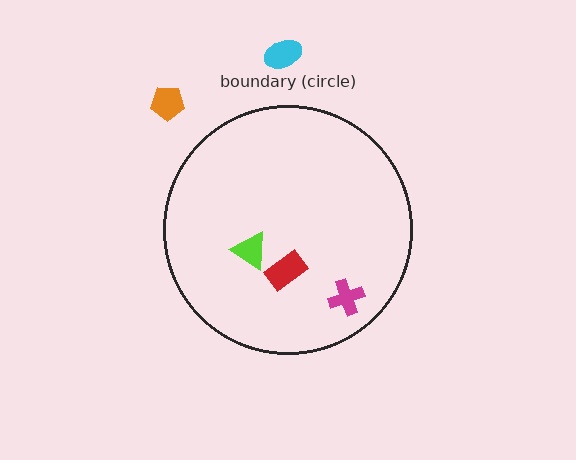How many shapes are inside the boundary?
3 inside, 2 outside.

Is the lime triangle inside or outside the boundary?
Inside.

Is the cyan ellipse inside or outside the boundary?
Outside.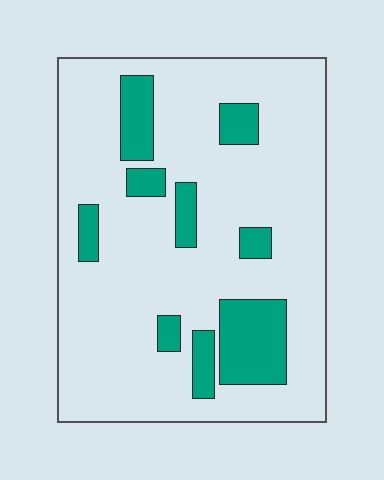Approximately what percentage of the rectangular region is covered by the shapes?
Approximately 20%.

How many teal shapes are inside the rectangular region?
9.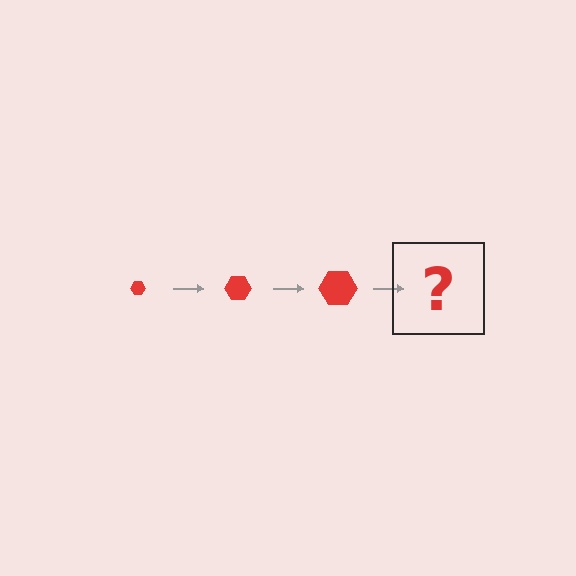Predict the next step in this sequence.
The next step is a red hexagon, larger than the previous one.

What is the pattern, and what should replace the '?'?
The pattern is that the hexagon gets progressively larger each step. The '?' should be a red hexagon, larger than the previous one.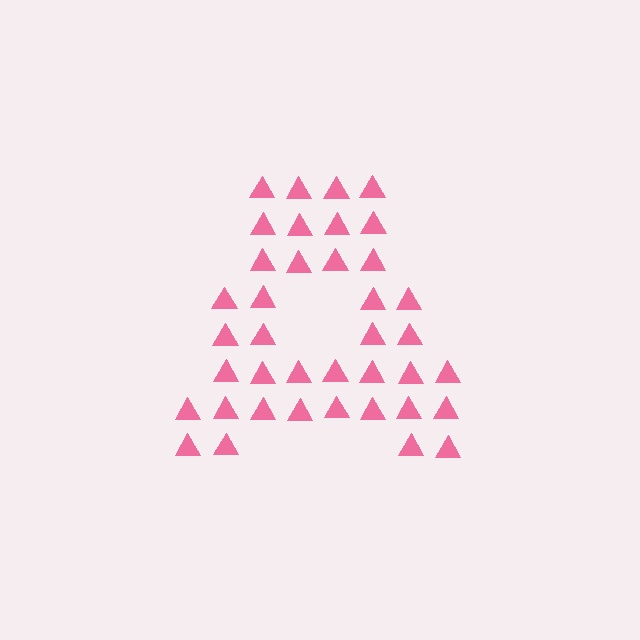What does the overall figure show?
The overall figure shows the letter A.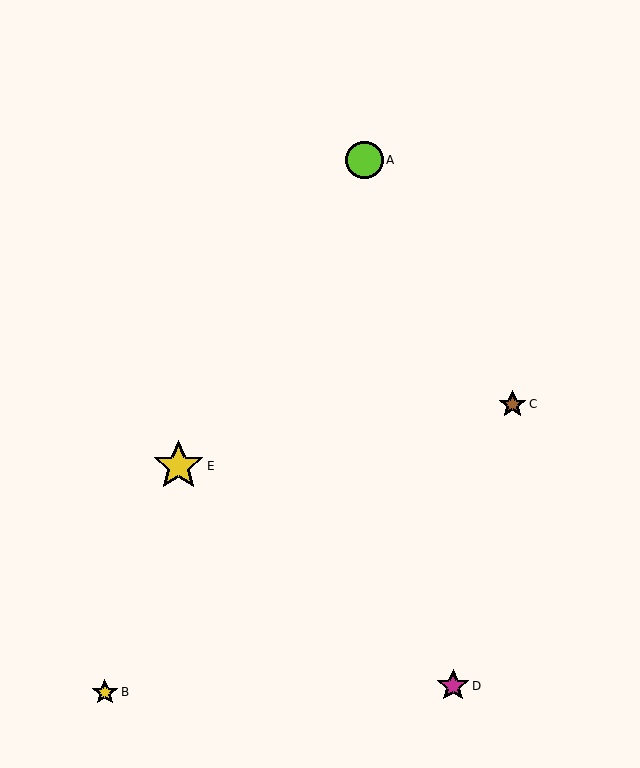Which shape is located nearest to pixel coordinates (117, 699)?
The yellow star (labeled B) at (105, 692) is nearest to that location.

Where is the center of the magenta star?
The center of the magenta star is at (453, 686).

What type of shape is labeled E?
Shape E is a yellow star.